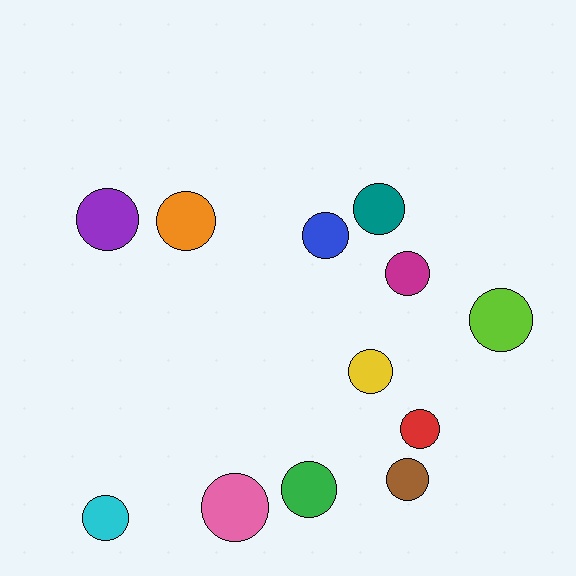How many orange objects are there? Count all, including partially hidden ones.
There is 1 orange object.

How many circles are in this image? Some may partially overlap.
There are 12 circles.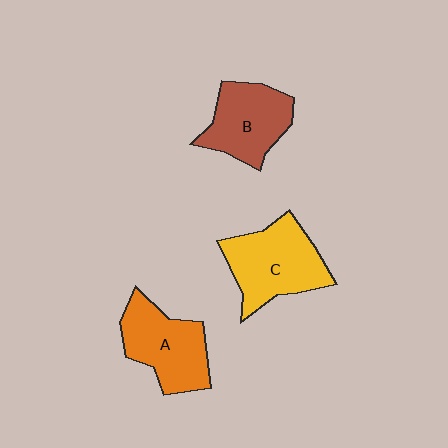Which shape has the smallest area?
Shape B (brown).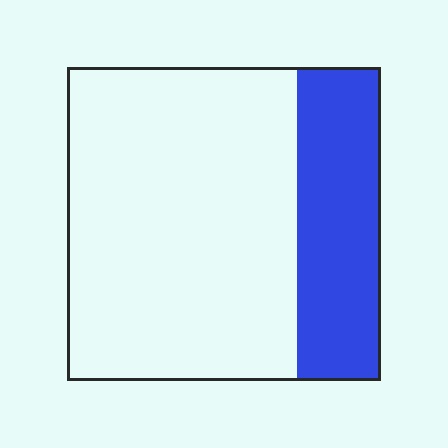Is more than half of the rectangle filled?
No.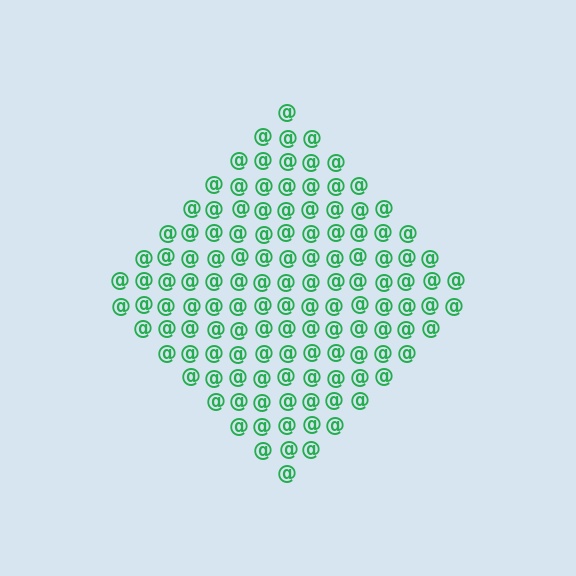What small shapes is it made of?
It is made of small at signs.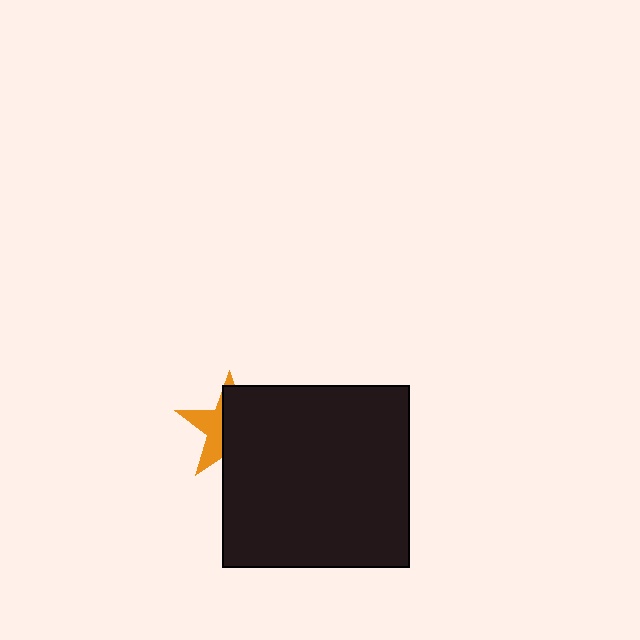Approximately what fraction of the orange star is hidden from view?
Roughly 62% of the orange star is hidden behind the black rectangle.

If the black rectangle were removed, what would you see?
You would see the complete orange star.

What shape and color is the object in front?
The object in front is a black rectangle.